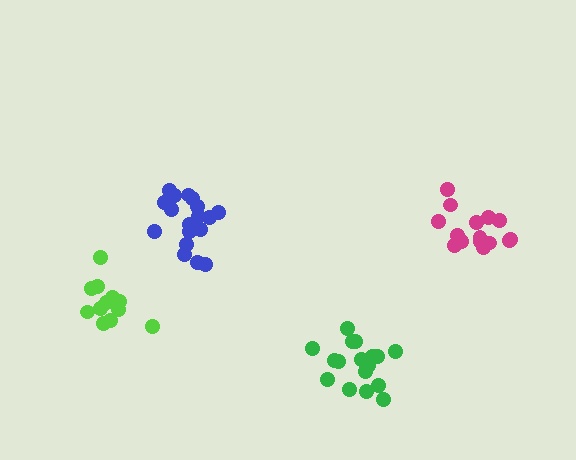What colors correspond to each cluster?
The clusters are colored: magenta, green, lime, blue.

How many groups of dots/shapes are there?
There are 4 groups.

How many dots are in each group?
Group 1: 15 dots, Group 2: 17 dots, Group 3: 13 dots, Group 4: 18 dots (63 total).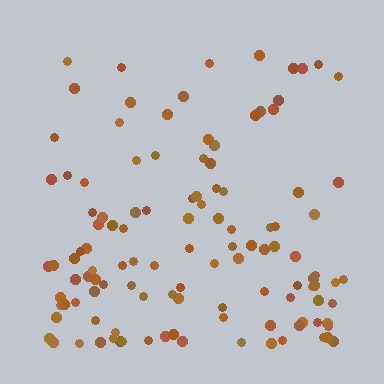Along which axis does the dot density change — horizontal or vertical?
Vertical.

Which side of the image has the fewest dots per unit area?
The top.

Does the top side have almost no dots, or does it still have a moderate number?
Still a moderate number, just noticeably fewer than the bottom.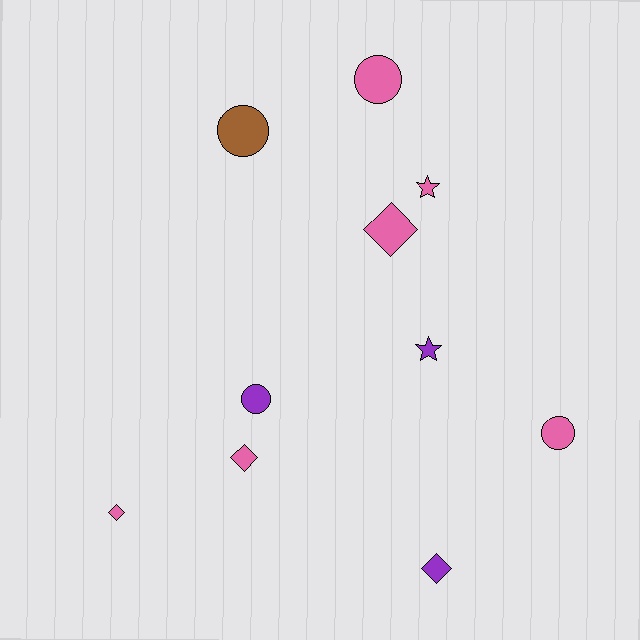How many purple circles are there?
There is 1 purple circle.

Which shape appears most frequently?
Diamond, with 4 objects.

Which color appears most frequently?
Pink, with 6 objects.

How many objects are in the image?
There are 10 objects.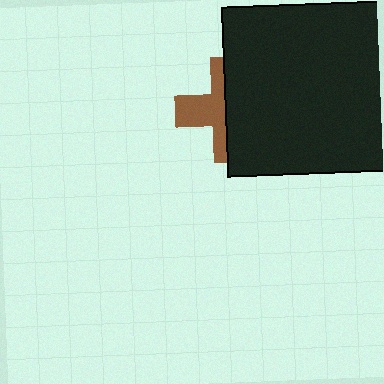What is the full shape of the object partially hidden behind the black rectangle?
The partially hidden object is a brown cross.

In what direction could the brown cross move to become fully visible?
The brown cross could move left. That would shift it out from behind the black rectangle entirely.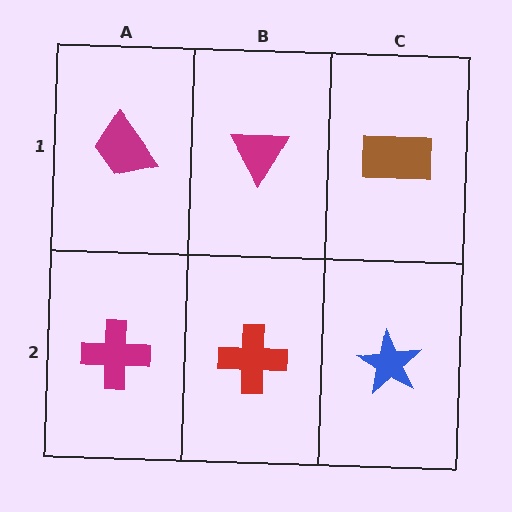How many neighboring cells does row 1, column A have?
2.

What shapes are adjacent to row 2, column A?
A magenta trapezoid (row 1, column A), a red cross (row 2, column B).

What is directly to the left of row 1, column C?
A magenta triangle.